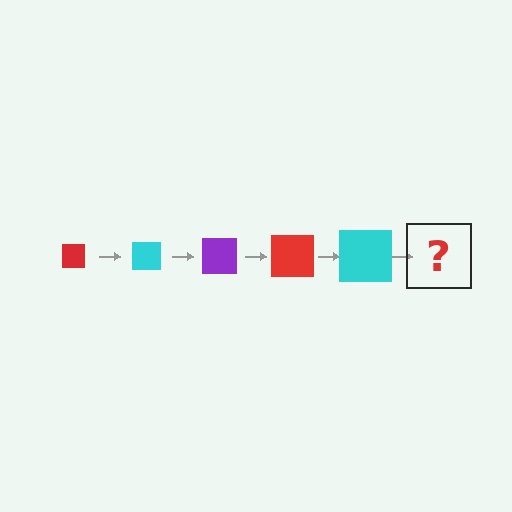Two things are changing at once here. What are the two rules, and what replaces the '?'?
The two rules are that the square grows larger each step and the color cycles through red, cyan, and purple. The '?' should be a purple square, larger than the previous one.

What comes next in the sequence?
The next element should be a purple square, larger than the previous one.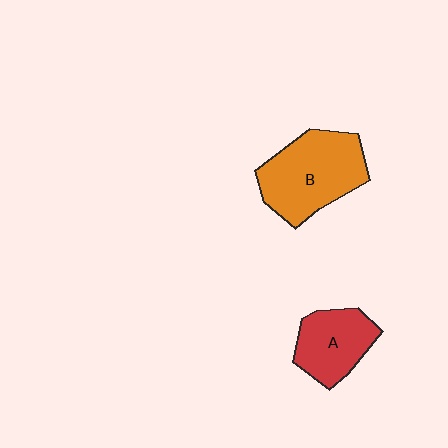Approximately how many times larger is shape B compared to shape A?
Approximately 1.5 times.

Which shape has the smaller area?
Shape A (red).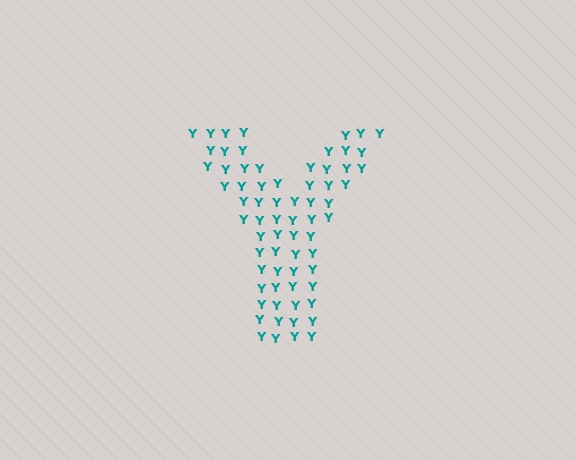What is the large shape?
The large shape is the letter Y.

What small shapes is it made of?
It is made of small letter Y's.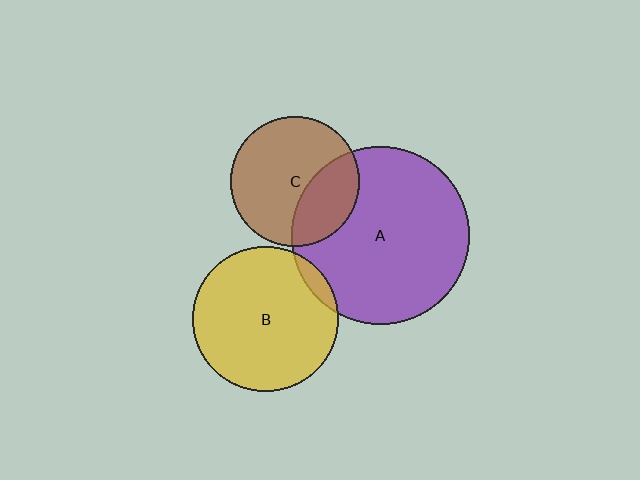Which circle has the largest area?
Circle A (purple).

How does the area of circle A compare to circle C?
Approximately 1.9 times.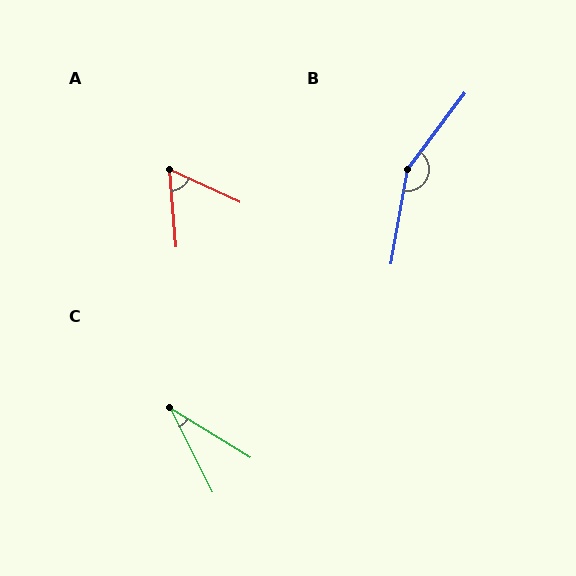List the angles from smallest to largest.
C (32°), A (60°), B (153°).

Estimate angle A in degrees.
Approximately 60 degrees.